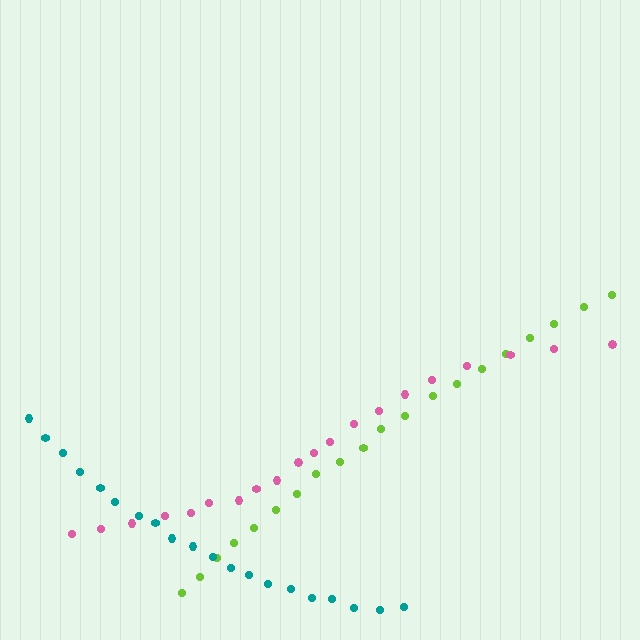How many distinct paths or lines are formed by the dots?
There are 3 distinct paths.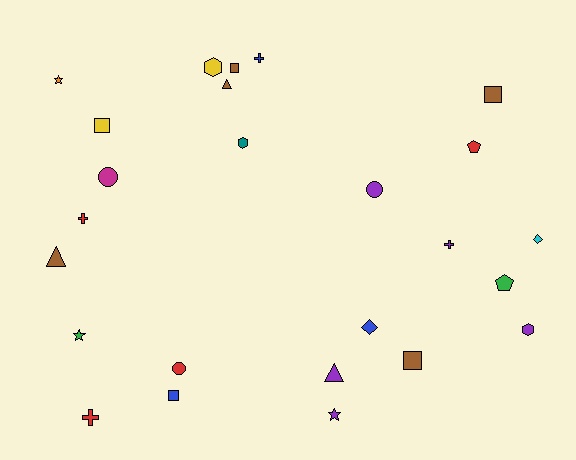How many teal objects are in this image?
There is 1 teal object.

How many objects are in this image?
There are 25 objects.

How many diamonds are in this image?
There are 2 diamonds.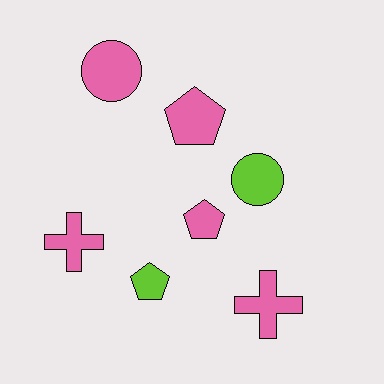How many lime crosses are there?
There are no lime crosses.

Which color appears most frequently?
Pink, with 5 objects.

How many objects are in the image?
There are 7 objects.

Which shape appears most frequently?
Pentagon, with 3 objects.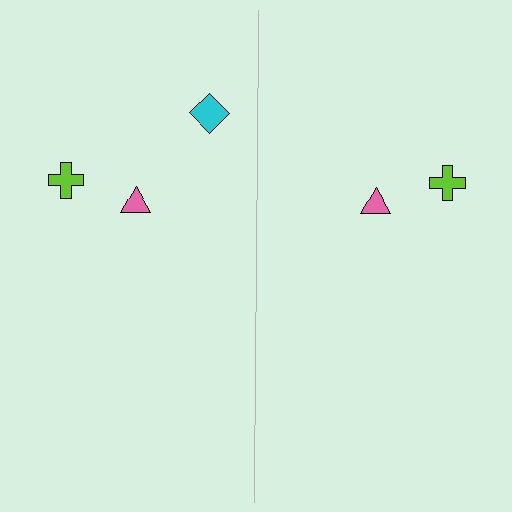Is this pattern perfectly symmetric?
No, the pattern is not perfectly symmetric. A cyan diamond is missing from the right side.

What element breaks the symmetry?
A cyan diamond is missing from the right side.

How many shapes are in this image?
There are 5 shapes in this image.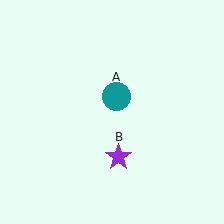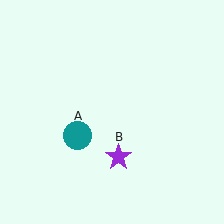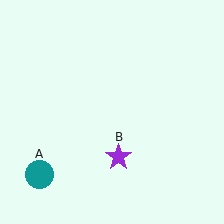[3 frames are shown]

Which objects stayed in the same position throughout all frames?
Purple star (object B) remained stationary.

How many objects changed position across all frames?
1 object changed position: teal circle (object A).